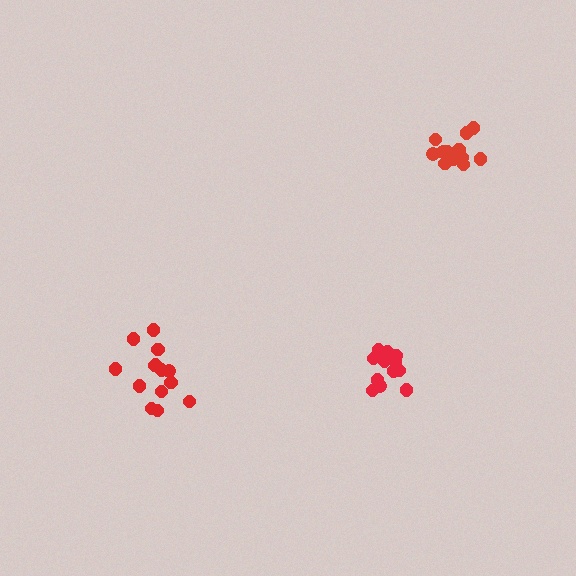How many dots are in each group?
Group 1: 14 dots, Group 2: 13 dots, Group 3: 13 dots (40 total).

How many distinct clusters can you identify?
There are 3 distinct clusters.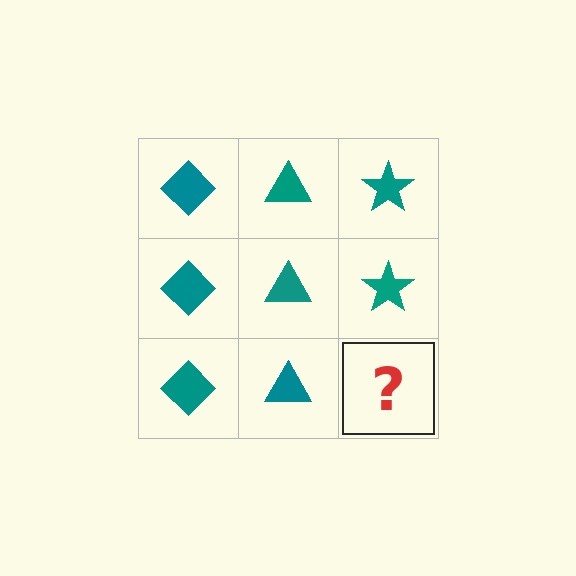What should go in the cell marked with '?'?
The missing cell should contain a teal star.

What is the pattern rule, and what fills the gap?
The rule is that each column has a consistent shape. The gap should be filled with a teal star.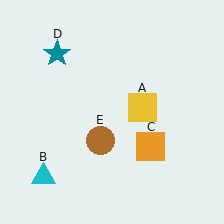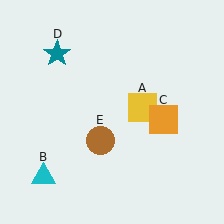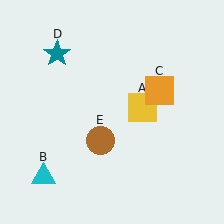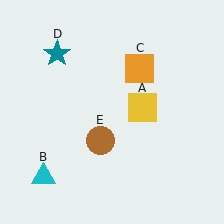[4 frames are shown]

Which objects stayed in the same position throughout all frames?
Yellow square (object A) and cyan triangle (object B) and teal star (object D) and brown circle (object E) remained stationary.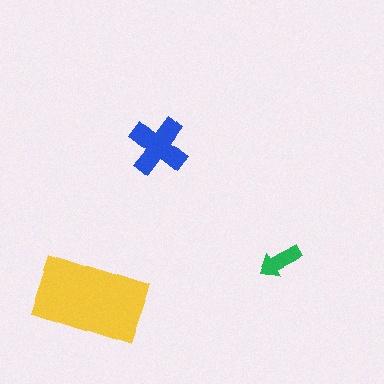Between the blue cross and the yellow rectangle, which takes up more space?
The yellow rectangle.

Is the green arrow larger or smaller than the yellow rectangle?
Smaller.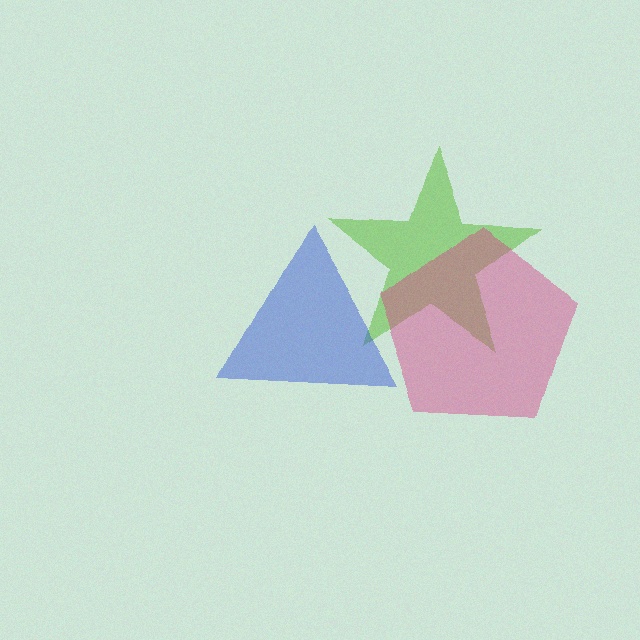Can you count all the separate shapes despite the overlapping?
Yes, there are 3 separate shapes.